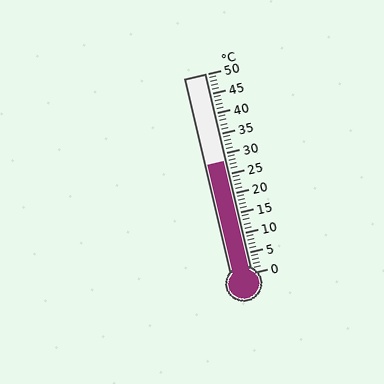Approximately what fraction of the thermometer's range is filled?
The thermometer is filled to approximately 55% of its range.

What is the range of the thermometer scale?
The thermometer scale ranges from 0°C to 50°C.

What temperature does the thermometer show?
The thermometer shows approximately 28°C.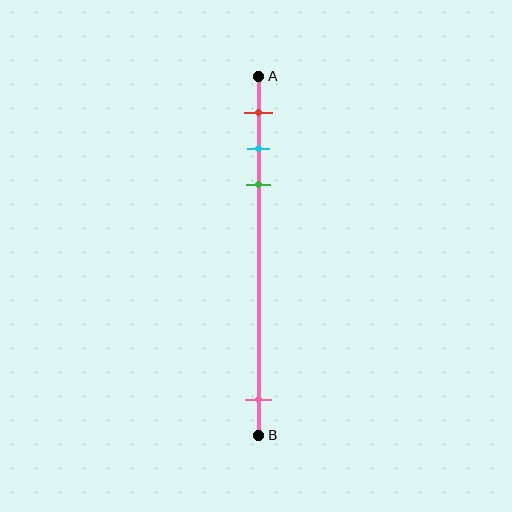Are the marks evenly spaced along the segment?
No, the marks are not evenly spaced.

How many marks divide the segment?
There are 4 marks dividing the segment.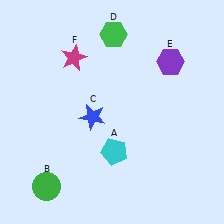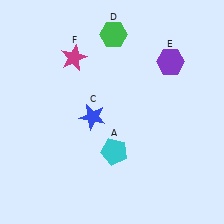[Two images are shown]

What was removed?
The green circle (B) was removed in Image 2.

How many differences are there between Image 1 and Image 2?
There is 1 difference between the two images.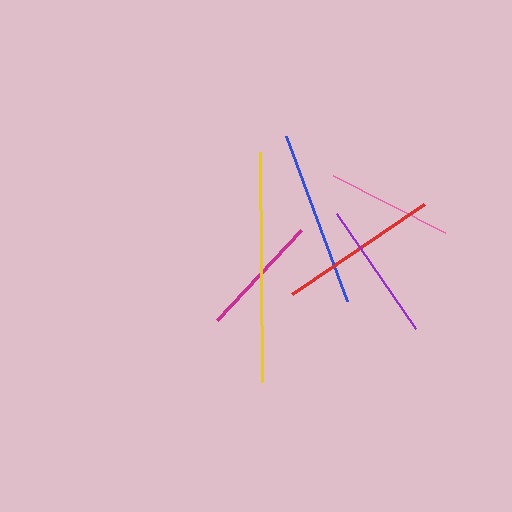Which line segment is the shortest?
The magenta line is the shortest at approximately 123 pixels.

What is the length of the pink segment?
The pink segment is approximately 125 pixels long.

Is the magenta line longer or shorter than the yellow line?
The yellow line is longer than the magenta line.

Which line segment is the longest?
The yellow line is the longest at approximately 230 pixels.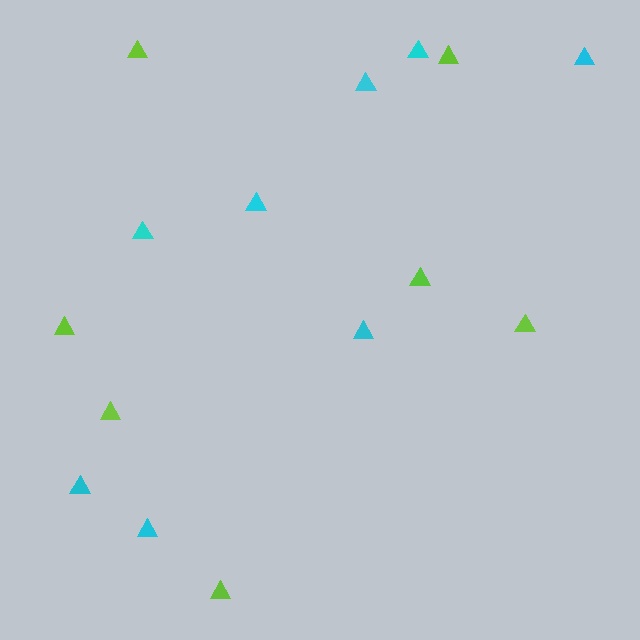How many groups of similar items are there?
There are 2 groups: one group of cyan triangles (8) and one group of lime triangles (7).